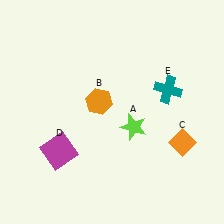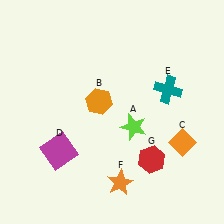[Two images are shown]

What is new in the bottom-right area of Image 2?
A red hexagon (G) was added in the bottom-right area of Image 2.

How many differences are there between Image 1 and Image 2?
There are 2 differences between the two images.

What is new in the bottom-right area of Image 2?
An orange star (F) was added in the bottom-right area of Image 2.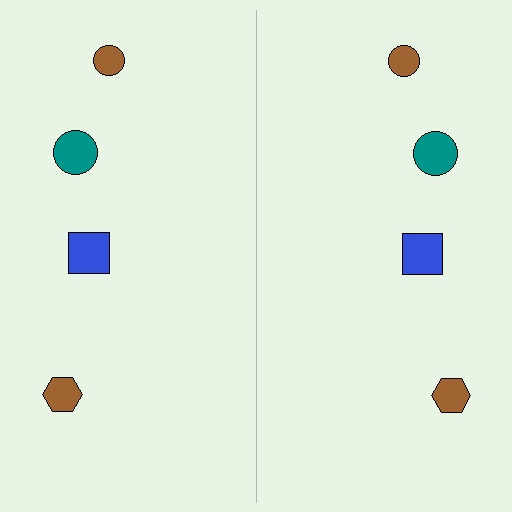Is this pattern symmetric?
Yes, this pattern has bilateral (reflection) symmetry.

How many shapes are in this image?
There are 8 shapes in this image.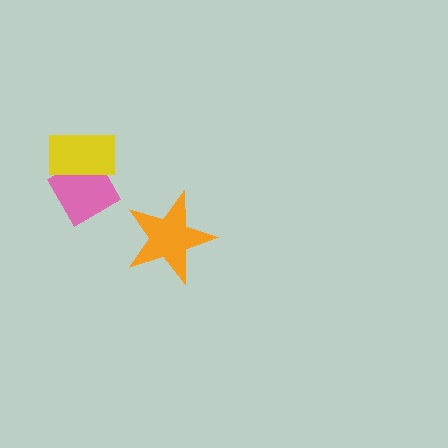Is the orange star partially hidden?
No, no other shape covers it.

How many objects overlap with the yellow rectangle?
1 object overlaps with the yellow rectangle.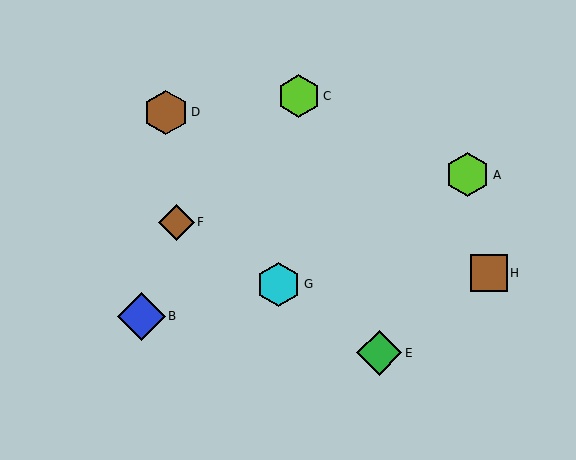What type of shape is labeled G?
Shape G is a cyan hexagon.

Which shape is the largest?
The blue diamond (labeled B) is the largest.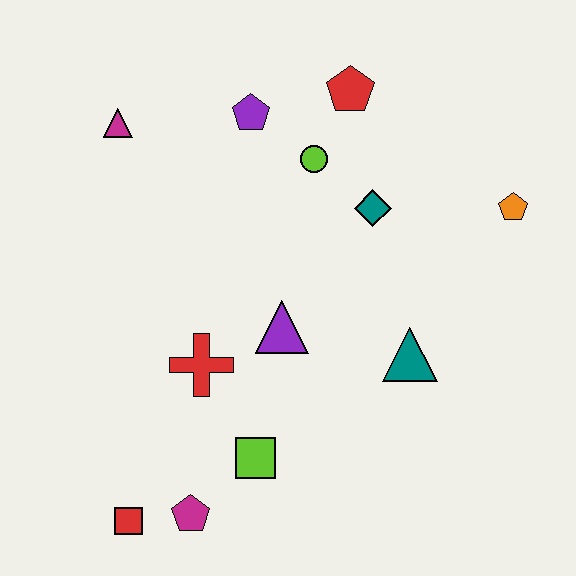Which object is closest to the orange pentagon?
The teal diamond is closest to the orange pentagon.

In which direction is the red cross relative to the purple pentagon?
The red cross is below the purple pentagon.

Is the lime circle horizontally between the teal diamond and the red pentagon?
No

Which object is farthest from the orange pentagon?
The red square is farthest from the orange pentagon.